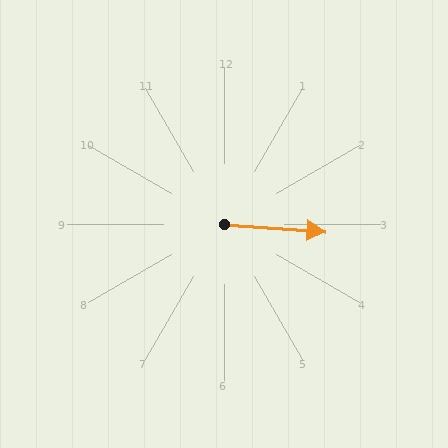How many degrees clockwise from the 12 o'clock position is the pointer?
Approximately 94 degrees.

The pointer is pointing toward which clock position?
Roughly 3 o'clock.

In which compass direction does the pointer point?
East.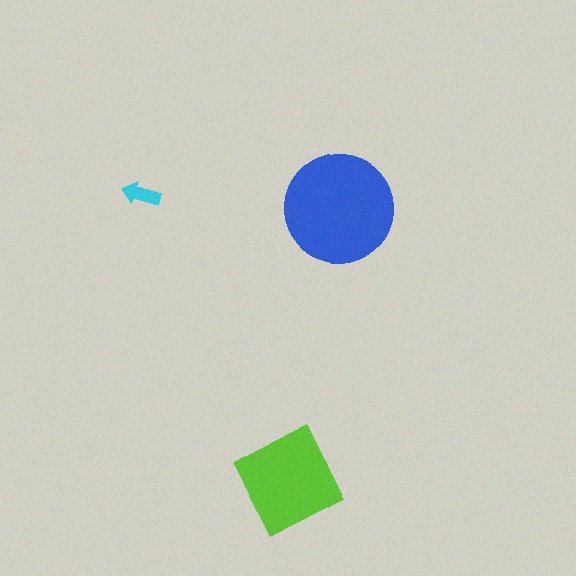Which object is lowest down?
The lime diamond is bottommost.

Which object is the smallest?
The cyan arrow.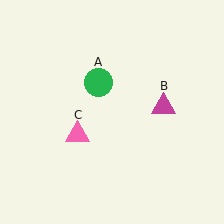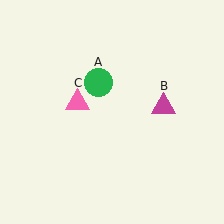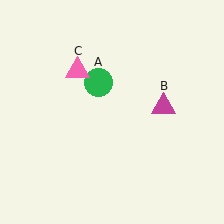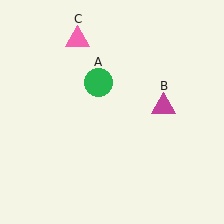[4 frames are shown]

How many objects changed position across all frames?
1 object changed position: pink triangle (object C).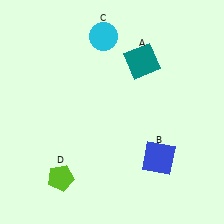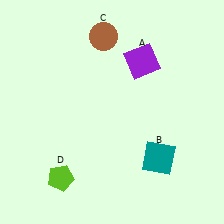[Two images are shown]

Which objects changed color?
A changed from teal to purple. B changed from blue to teal. C changed from cyan to brown.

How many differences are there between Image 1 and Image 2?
There are 3 differences between the two images.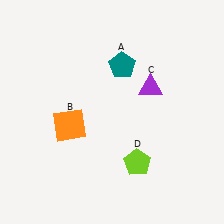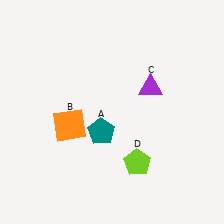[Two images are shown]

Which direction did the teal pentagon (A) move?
The teal pentagon (A) moved down.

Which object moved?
The teal pentagon (A) moved down.